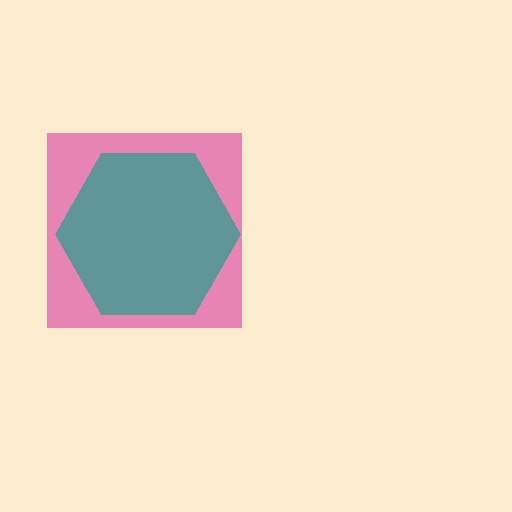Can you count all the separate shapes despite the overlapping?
Yes, there are 2 separate shapes.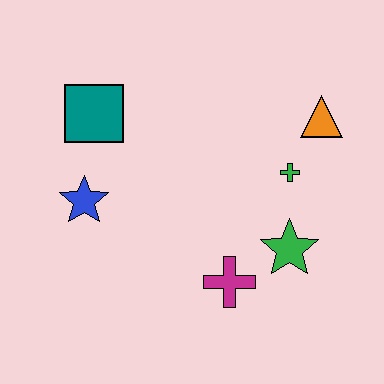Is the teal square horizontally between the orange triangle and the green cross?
No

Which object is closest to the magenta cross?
The green star is closest to the magenta cross.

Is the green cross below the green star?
No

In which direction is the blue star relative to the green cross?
The blue star is to the left of the green cross.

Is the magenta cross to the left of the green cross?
Yes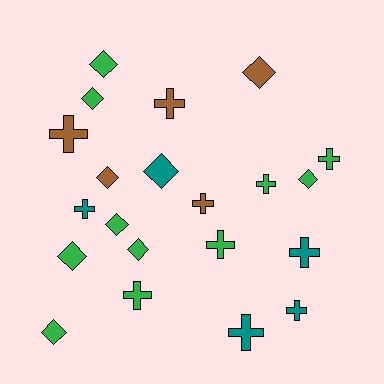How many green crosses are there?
There are 4 green crosses.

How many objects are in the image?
There are 21 objects.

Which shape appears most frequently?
Cross, with 11 objects.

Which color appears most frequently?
Green, with 11 objects.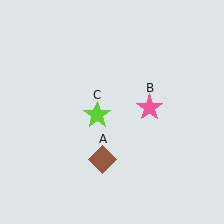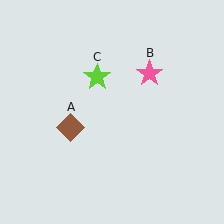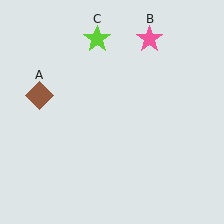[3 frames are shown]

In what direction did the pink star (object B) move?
The pink star (object B) moved up.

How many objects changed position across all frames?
3 objects changed position: brown diamond (object A), pink star (object B), lime star (object C).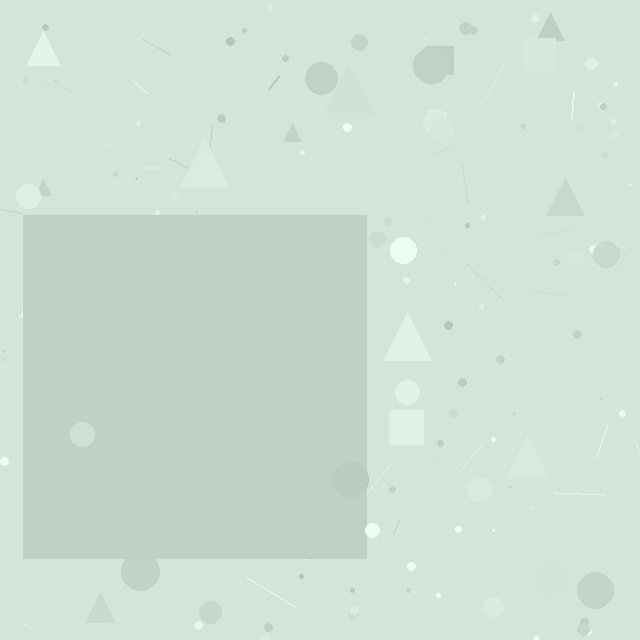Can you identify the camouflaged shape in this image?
The camouflaged shape is a square.